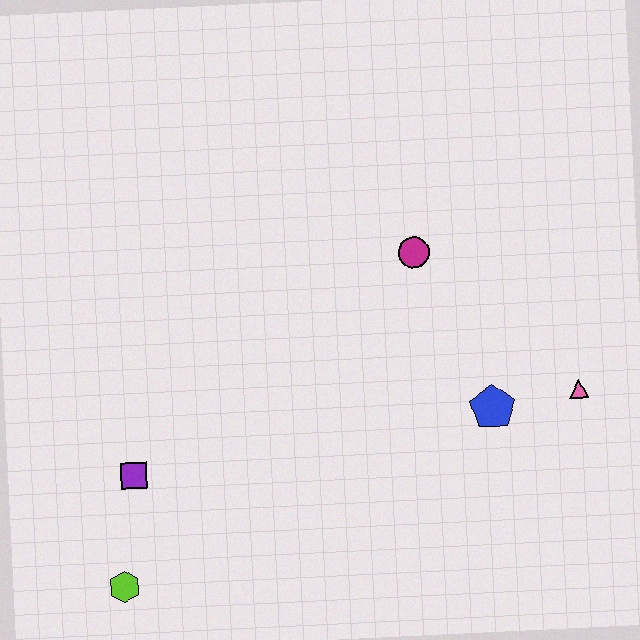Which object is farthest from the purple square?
The pink triangle is farthest from the purple square.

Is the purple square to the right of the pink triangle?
No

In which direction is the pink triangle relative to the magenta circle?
The pink triangle is to the right of the magenta circle.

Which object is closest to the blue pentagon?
The pink triangle is closest to the blue pentagon.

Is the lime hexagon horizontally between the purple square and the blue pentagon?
No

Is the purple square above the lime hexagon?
Yes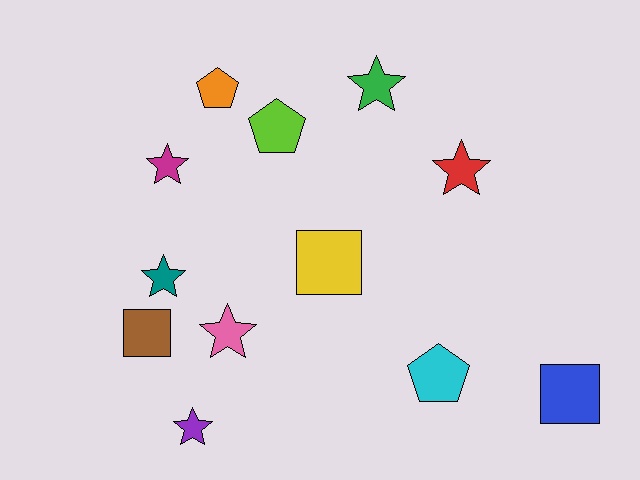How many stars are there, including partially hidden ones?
There are 6 stars.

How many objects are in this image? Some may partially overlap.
There are 12 objects.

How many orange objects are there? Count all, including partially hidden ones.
There is 1 orange object.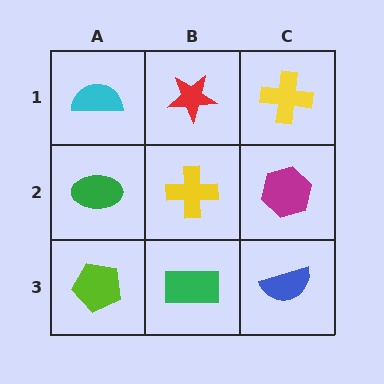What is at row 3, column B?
A green rectangle.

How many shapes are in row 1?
3 shapes.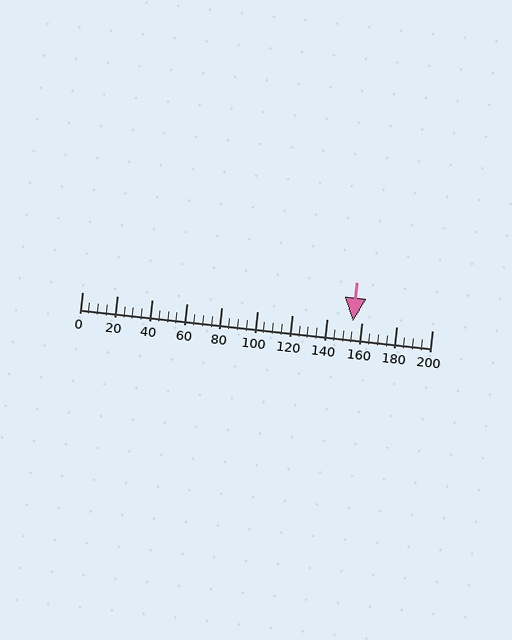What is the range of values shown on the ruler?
The ruler shows values from 0 to 200.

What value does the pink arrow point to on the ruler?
The pink arrow points to approximately 155.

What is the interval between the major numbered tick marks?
The major tick marks are spaced 20 units apart.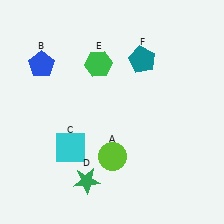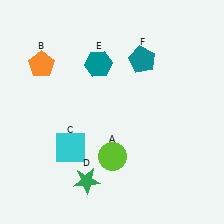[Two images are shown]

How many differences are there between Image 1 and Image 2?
There are 2 differences between the two images.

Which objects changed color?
B changed from blue to orange. E changed from green to teal.